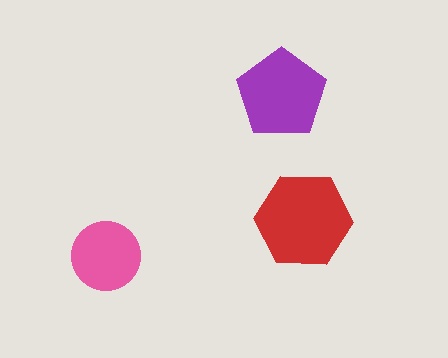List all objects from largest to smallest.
The red hexagon, the purple pentagon, the pink circle.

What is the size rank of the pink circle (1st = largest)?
3rd.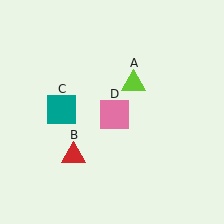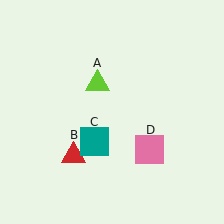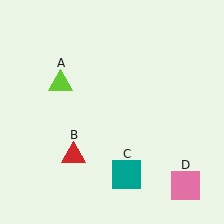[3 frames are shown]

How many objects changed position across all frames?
3 objects changed position: lime triangle (object A), teal square (object C), pink square (object D).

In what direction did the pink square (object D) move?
The pink square (object D) moved down and to the right.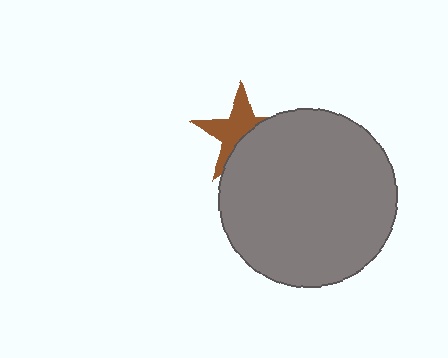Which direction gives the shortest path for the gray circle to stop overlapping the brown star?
Moving toward the lower-right gives the shortest separation.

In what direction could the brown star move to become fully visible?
The brown star could move toward the upper-left. That would shift it out from behind the gray circle entirely.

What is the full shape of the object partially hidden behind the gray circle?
The partially hidden object is a brown star.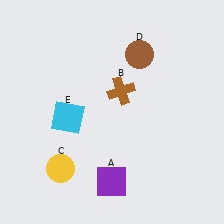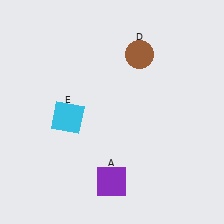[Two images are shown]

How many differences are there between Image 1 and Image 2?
There are 2 differences between the two images.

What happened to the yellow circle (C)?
The yellow circle (C) was removed in Image 2. It was in the bottom-left area of Image 1.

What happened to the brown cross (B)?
The brown cross (B) was removed in Image 2. It was in the top-right area of Image 1.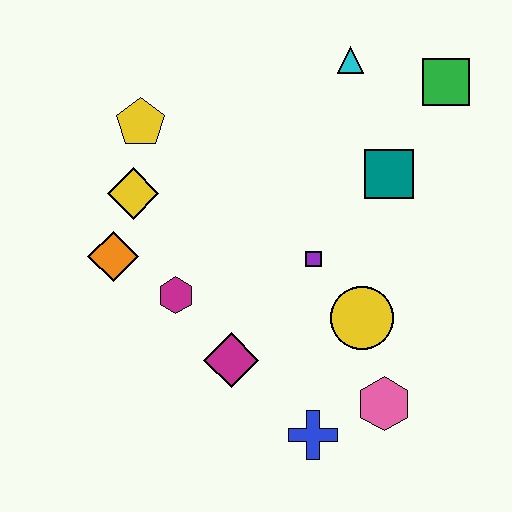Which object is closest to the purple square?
The yellow circle is closest to the purple square.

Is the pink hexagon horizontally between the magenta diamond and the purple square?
No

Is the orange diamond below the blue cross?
No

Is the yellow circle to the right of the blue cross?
Yes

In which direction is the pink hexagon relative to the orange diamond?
The pink hexagon is to the right of the orange diamond.